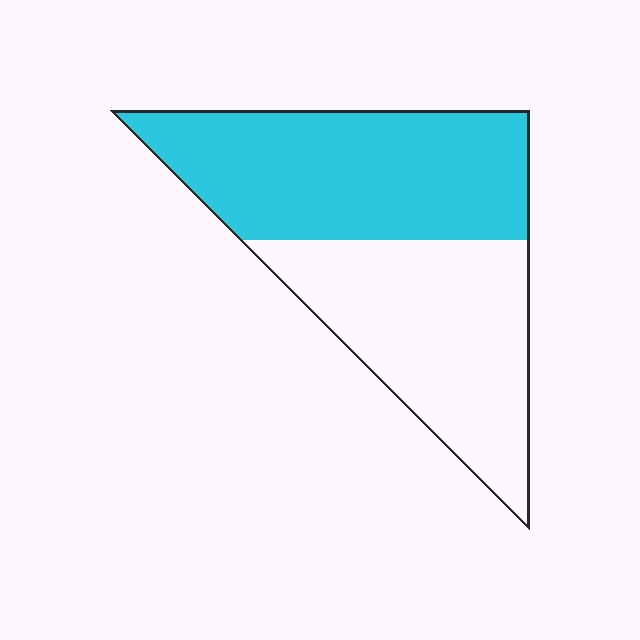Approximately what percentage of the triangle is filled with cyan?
Approximately 50%.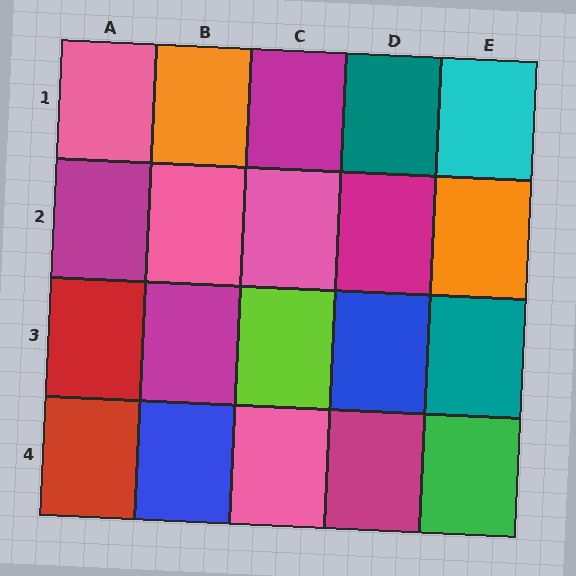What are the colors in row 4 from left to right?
Red, blue, pink, magenta, green.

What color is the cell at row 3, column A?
Red.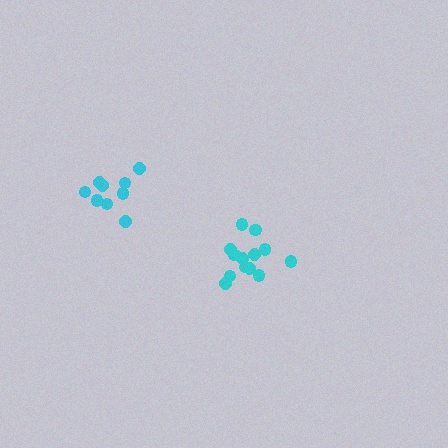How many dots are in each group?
Group 1: 9 dots, Group 2: 13 dots (22 total).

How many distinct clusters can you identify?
There are 2 distinct clusters.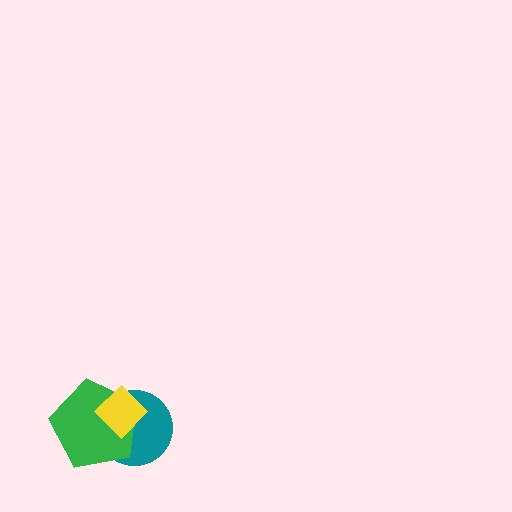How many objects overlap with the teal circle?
2 objects overlap with the teal circle.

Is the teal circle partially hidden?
Yes, it is partially covered by another shape.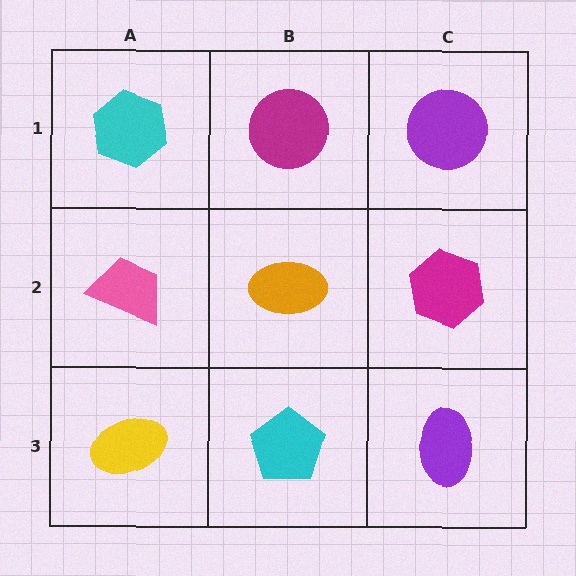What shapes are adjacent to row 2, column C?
A purple circle (row 1, column C), a purple ellipse (row 3, column C), an orange ellipse (row 2, column B).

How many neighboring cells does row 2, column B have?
4.